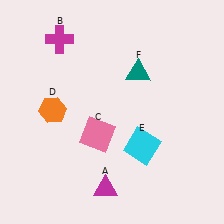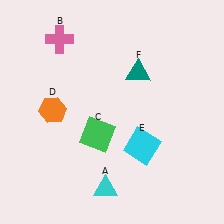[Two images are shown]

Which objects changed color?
A changed from magenta to cyan. B changed from magenta to pink. C changed from pink to green.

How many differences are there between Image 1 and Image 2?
There are 3 differences between the two images.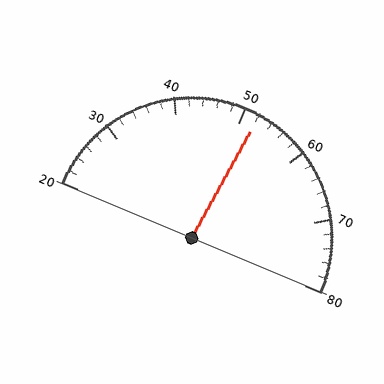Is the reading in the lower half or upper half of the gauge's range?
The reading is in the upper half of the range (20 to 80).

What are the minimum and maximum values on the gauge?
The gauge ranges from 20 to 80.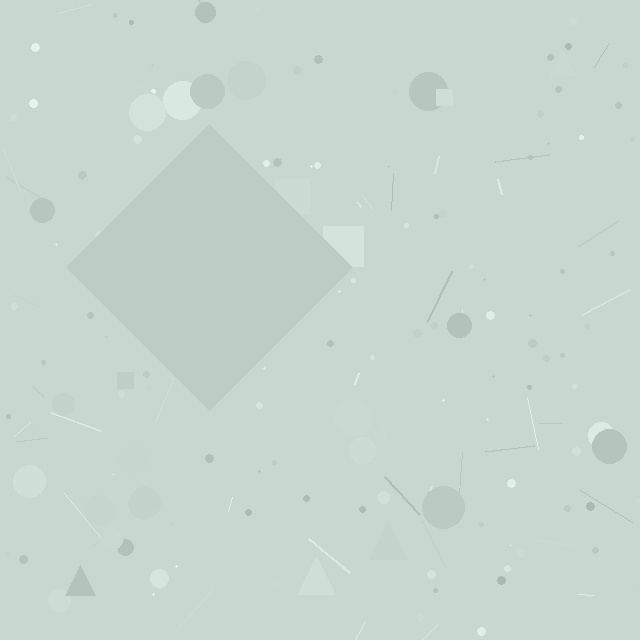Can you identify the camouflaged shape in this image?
The camouflaged shape is a diamond.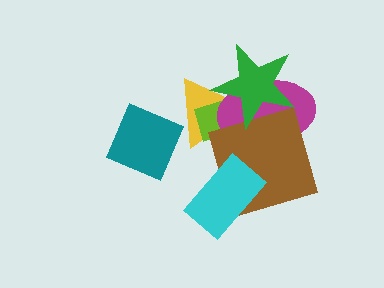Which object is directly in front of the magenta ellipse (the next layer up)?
The brown square is directly in front of the magenta ellipse.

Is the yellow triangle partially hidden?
Yes, it is partially covered by another shape.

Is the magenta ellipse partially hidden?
Yes, it is partially covered by another shape.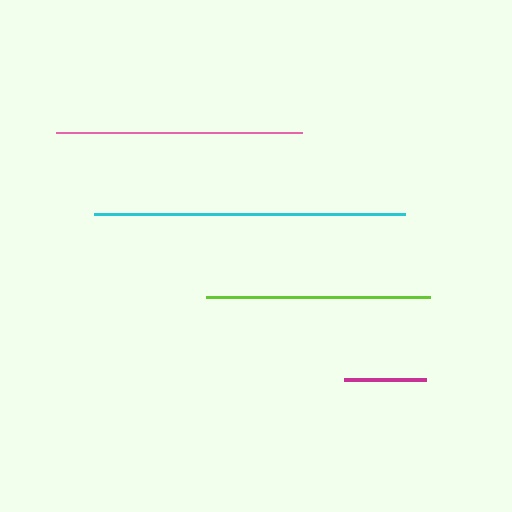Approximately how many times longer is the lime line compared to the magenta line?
The lime line is approximately 2.8 times the length of the magenta line.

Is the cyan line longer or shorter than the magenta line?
The cyan line is longer than the magenta line.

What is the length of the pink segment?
The pink segment is approximately 245 pixels long.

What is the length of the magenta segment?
The magenta segment is approximately 81 pixels long.